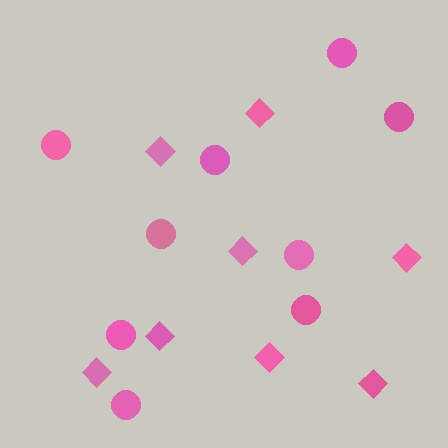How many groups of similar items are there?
There are 2 groups: one group of circles (9) and one group of diamonds (8).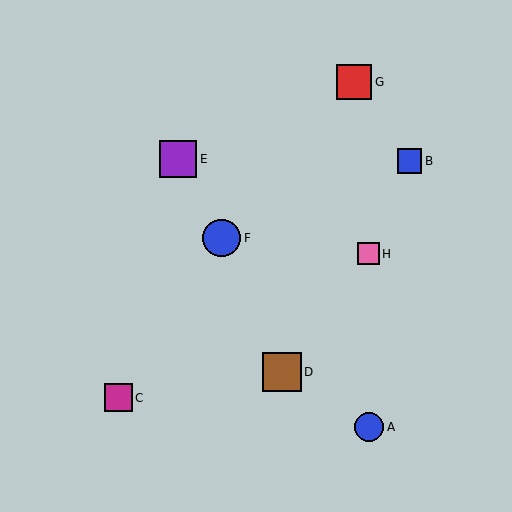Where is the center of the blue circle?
The center of the blue circle is at (369, 427).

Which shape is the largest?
The brown square (labeled D) is the largest.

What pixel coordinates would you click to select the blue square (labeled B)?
Click at (409, 161) to select the blue square B.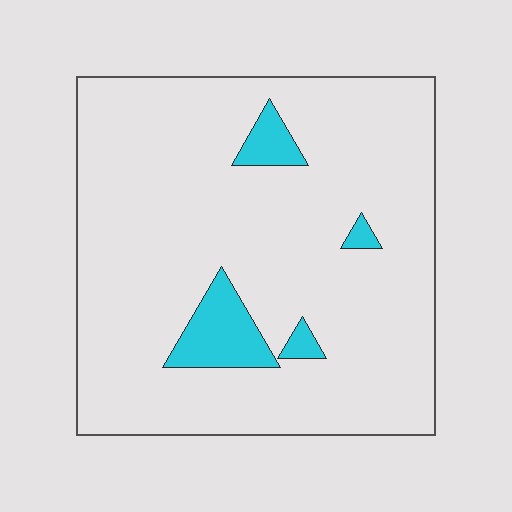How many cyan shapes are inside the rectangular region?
4.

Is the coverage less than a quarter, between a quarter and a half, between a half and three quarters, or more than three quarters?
Less than a quarter.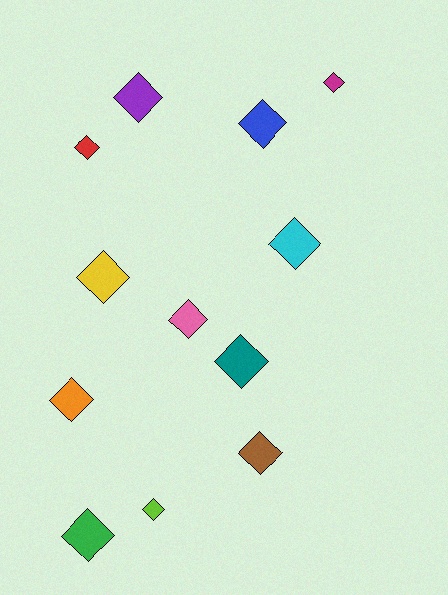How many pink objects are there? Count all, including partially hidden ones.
There is 1 pink object.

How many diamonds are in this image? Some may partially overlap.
There are 12 diamonds.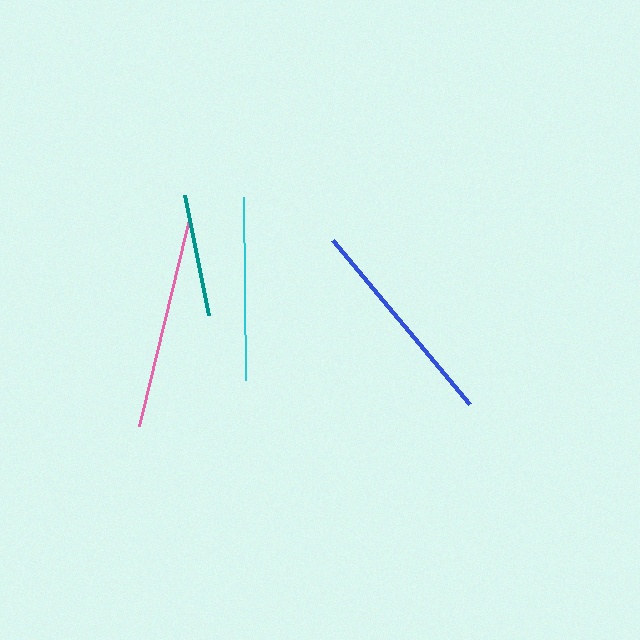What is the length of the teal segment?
The teal segment is approximately 122 pixels long.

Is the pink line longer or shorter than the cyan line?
The pink line is longer than the cyan line.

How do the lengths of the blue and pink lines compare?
The blue and pink lines are approximately the same length.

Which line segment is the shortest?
The teal line is the shortest at approximately 122 pixels.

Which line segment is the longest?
The blue line is the longest at approximately 214 pixels.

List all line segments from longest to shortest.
From longest to shortest: blue, pink, cyan, teal.